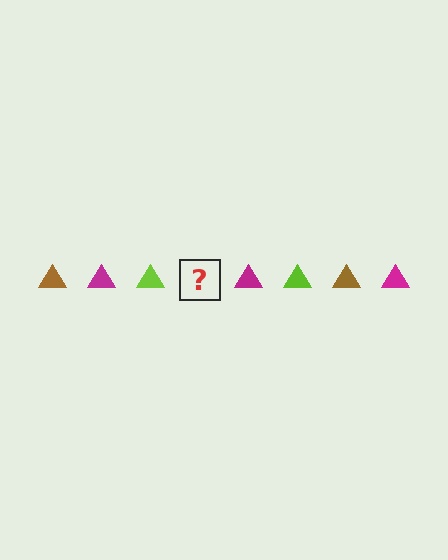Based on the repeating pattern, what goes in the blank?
The blank should be a brown triangle.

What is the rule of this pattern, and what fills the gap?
The rule is that the pattern cycles through brown, magenta, lime triangles. The gap should be filled with a brown triangle.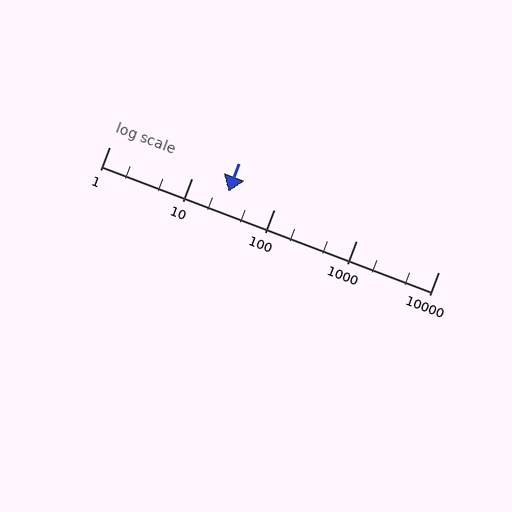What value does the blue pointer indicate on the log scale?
The pointer indicates approximately 28.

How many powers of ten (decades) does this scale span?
The scale spans 4 decades, from 1 to 10000.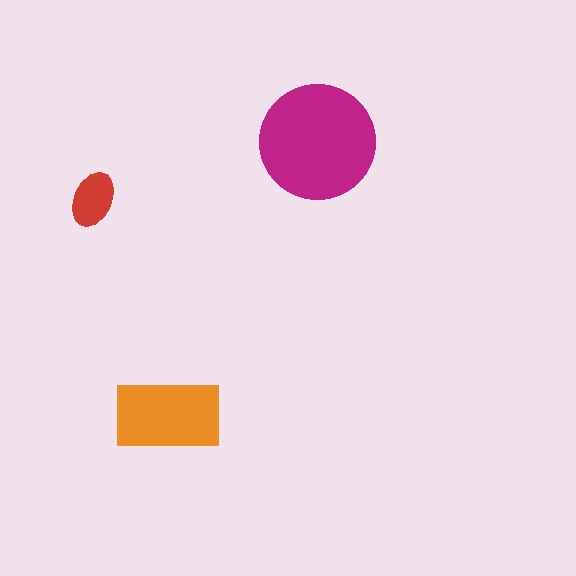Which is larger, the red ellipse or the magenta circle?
The magenta circle.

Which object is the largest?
The magenta circle.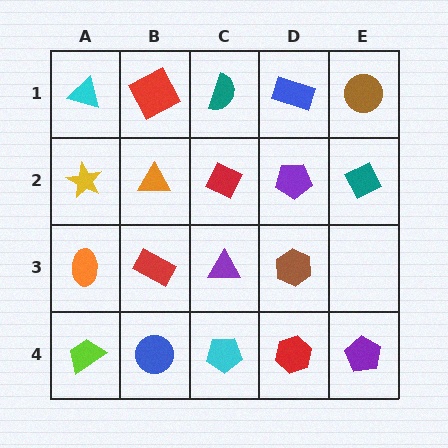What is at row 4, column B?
A blue circle.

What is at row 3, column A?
An orange ellipse.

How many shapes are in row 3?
4 shapes.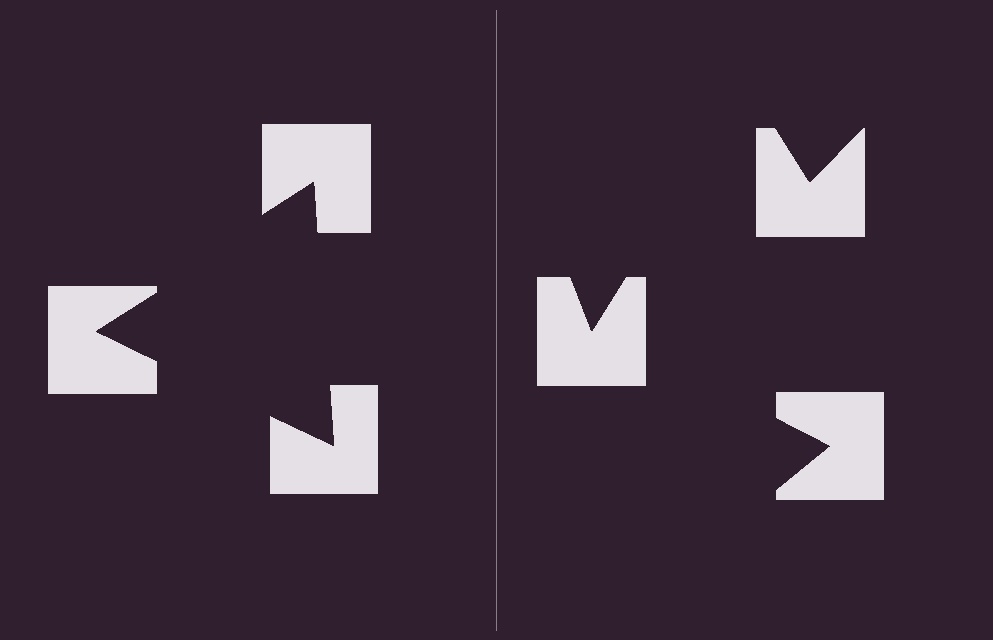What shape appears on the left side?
An illusory triangle.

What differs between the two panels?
The notched squares are positioned identically on both sides; only the wedge orientations differ. On the left they align to a triangle; on the right they are misaligned.